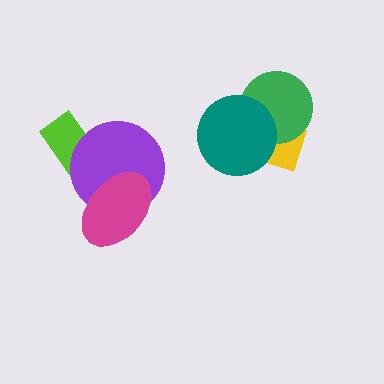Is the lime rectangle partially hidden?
Yes, it is partially covered by another shape.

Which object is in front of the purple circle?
The magenta ellipse is in front of the purple circle.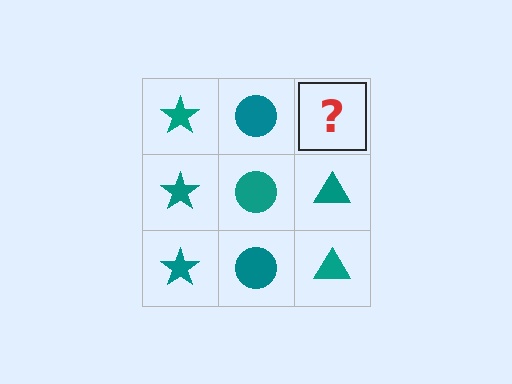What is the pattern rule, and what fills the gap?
The rule is that each column has a consistent shape. The gap should be filled with a teal triangle.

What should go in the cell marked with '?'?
The missing cell should contain a teal triangle.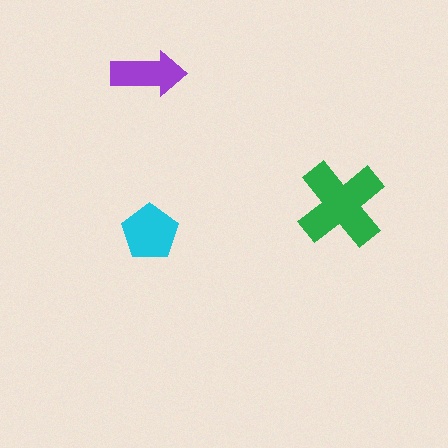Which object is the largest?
The green cross.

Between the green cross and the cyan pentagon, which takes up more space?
The green cross.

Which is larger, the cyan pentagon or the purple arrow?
The cyan pentagon.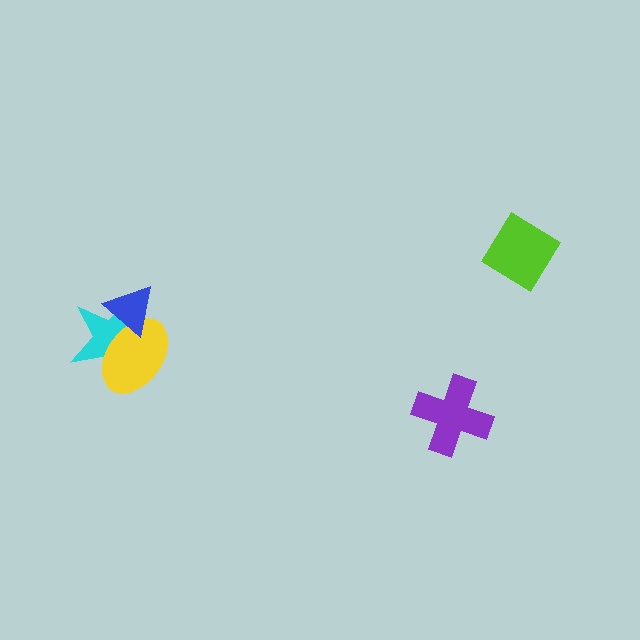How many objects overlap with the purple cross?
0 objects overlap with the purple cross.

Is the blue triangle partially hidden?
No, no other shape covers it.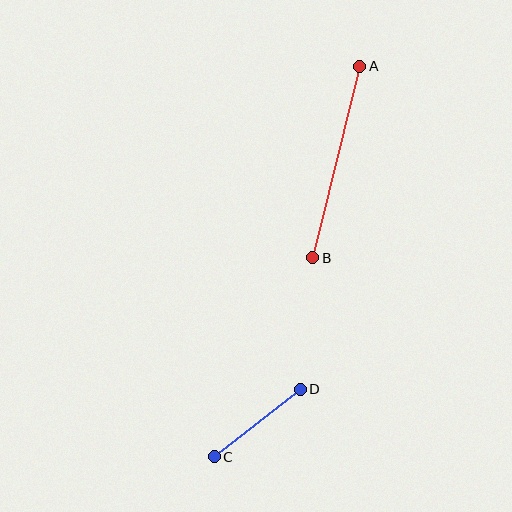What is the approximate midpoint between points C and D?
The midpoint is at approximately (257, 423) pixels.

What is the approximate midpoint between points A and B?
The midpoint is at approximately (336, 162) pixels.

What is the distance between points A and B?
The distance is approximately 197 pixels.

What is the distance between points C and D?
The distance is approximately 109 pixels.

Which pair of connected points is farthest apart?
Points A and B are farthest apart.